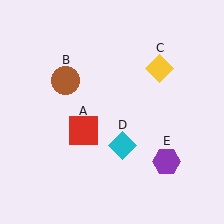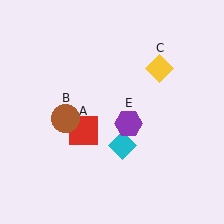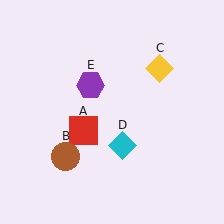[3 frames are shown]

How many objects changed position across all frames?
2 objects changed position: brown circle (object B), purple hexagon (object E).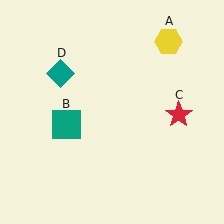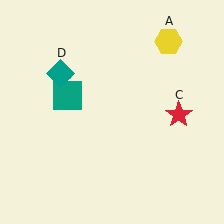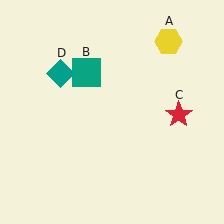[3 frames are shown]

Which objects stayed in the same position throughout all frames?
Yellow hexagon (object A) and red star (object C) and teal diamond (object D) remained stationary.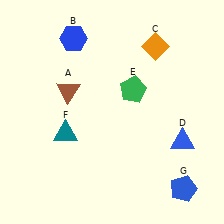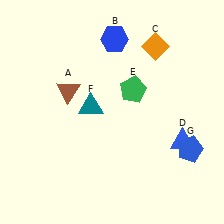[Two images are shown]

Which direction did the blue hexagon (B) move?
The blue hexagon (B) moved right.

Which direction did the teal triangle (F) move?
The teal triangle (F) moved up.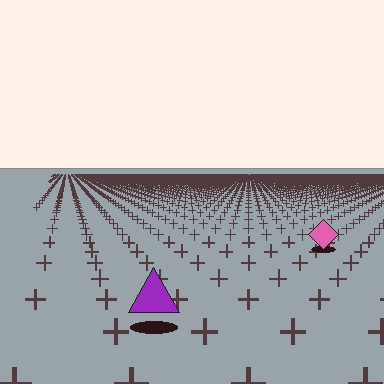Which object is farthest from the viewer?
The pink diamond is farthest from the viewer. It appears smaller and the ground texture around it is denser.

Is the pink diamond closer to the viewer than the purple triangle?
No. The purple triangle is closer — you can tell from the texture gradient: the ground texture is coarser near it.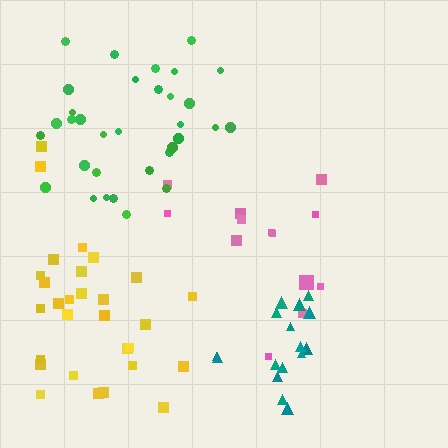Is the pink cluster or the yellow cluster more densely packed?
Yellow.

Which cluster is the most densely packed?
Teal.